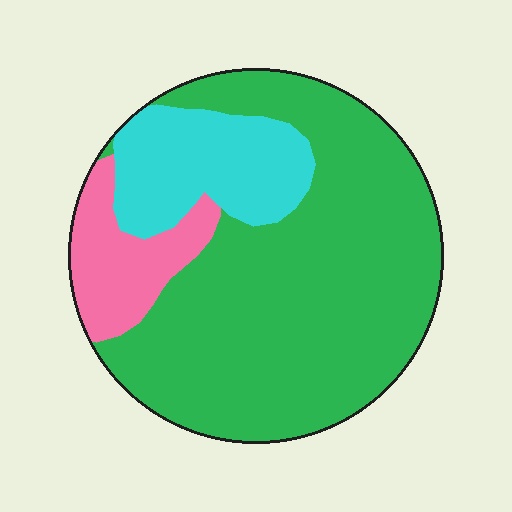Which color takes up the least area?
Pink, at roughly 15%.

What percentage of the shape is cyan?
Cyan covers roughly 20% of the shape.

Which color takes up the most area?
Green, at roughly 70%.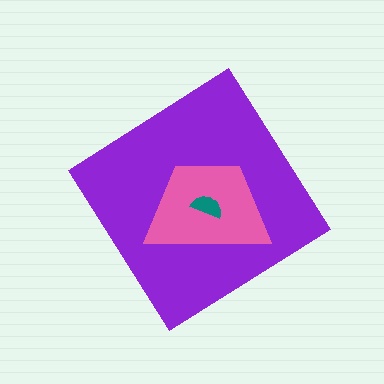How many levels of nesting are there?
3.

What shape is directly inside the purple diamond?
The pink trapezoid.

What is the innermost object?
The teal semicircle.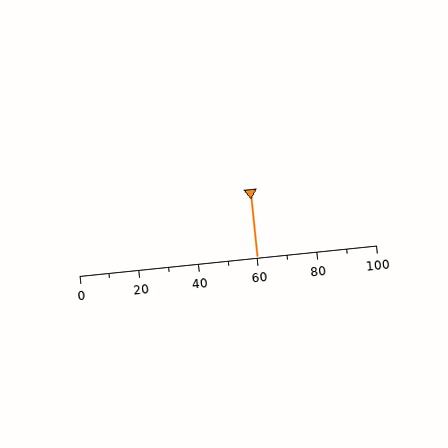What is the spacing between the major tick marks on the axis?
The major ticks are spaced 20 apart.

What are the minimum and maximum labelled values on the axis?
The axis runs from 0 to 100.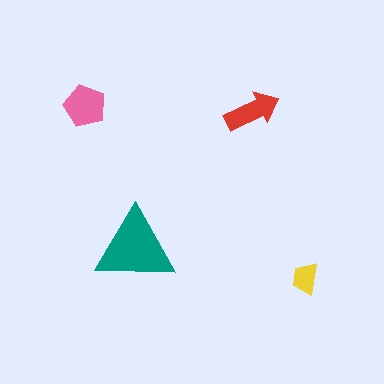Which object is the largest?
The teal triangle.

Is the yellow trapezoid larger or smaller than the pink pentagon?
Smaller.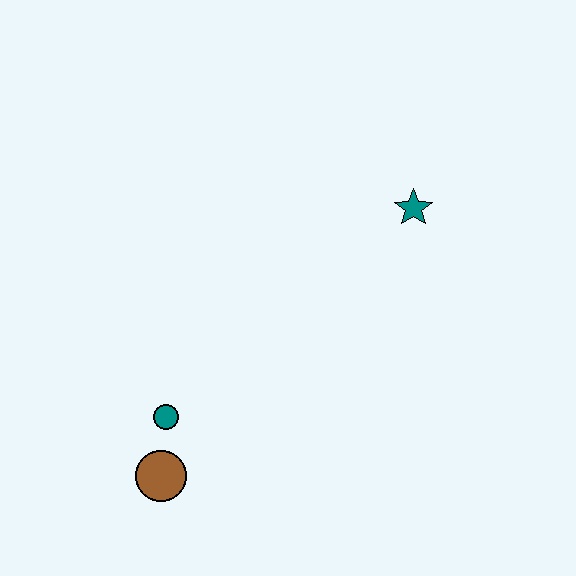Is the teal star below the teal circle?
No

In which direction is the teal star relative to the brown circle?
The teal star is above the brown circle.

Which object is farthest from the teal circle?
The teal star is farthest from the teal circle.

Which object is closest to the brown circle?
The teal circle is closest to the brown circle.